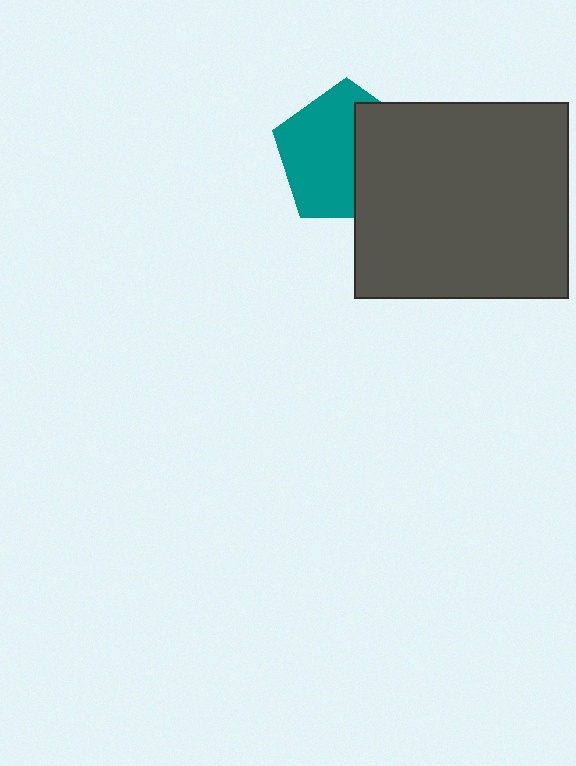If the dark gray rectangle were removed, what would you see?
You would see the complete teal pentagon.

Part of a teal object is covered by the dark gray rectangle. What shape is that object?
It is a pentagon.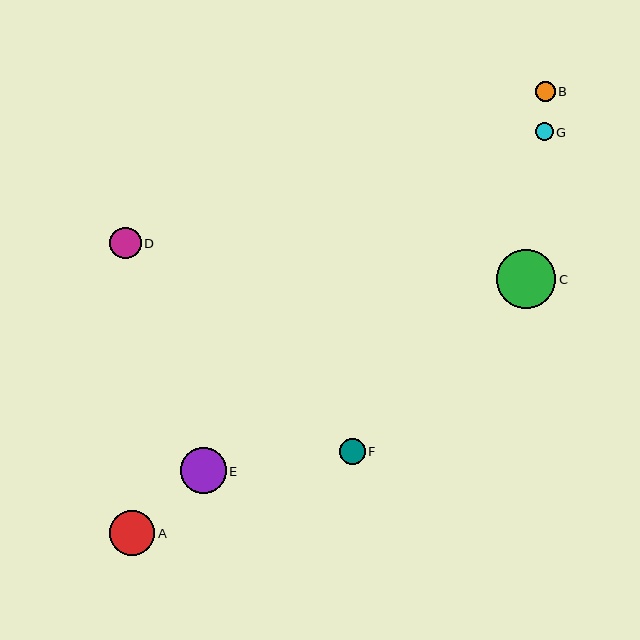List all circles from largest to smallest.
From largest to smallest: C, E, A, D, F, B, G.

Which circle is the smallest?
Circle G is the smallest with a size of approximately 18 pixels.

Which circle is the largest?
Circle C is the largest with a size of approximately 60 pixels.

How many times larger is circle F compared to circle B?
Circle F is approximately 1.3 times the size of circle B.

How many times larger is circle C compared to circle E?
Circle C is approximately 1.3 times the size of circle E.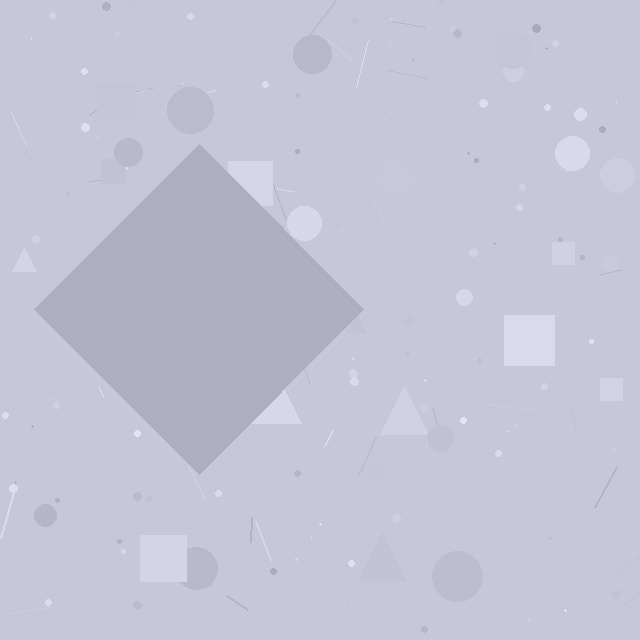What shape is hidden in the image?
A diamond is hidden in the image.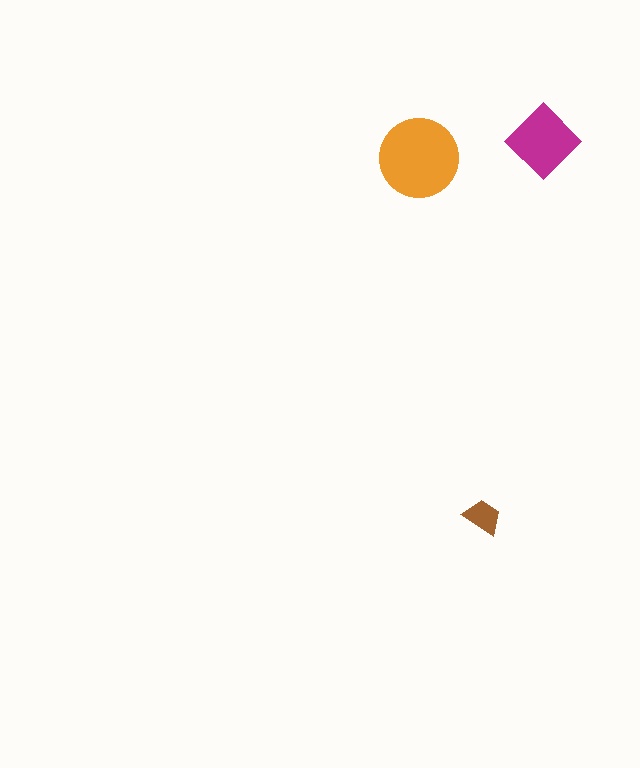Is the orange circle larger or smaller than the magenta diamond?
Larger.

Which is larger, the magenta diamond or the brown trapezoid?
The magenta diamond.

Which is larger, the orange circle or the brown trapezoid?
The orange circle.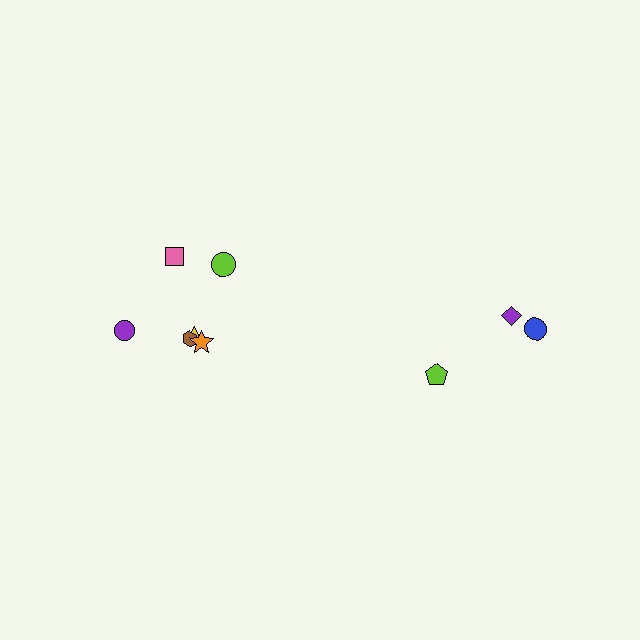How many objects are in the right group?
There are 3 objects.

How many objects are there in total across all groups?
There are 9 objects.